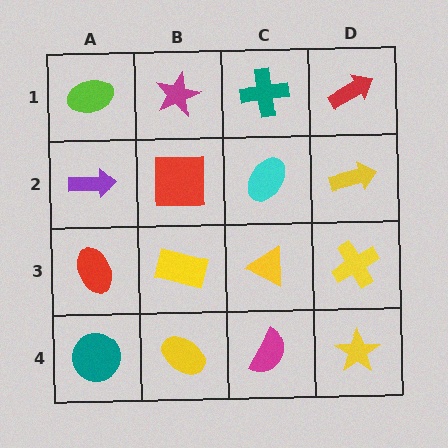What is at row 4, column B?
A yellow ellipse.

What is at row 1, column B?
A magenta star.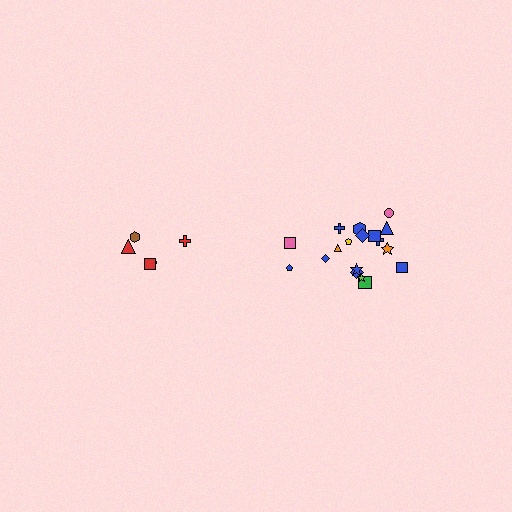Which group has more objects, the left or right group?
The right group.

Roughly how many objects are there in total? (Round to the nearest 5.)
Roughly 25 objects in total.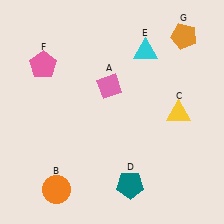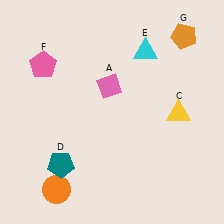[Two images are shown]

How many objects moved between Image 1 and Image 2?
1 object moved between the two images.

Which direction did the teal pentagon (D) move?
The teal pentagon (D) moved left.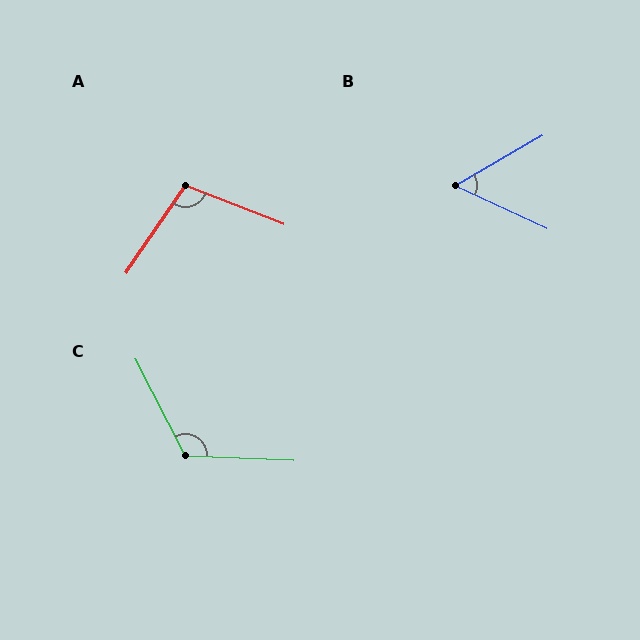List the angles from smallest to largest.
B (55°), A (103°), C (120°).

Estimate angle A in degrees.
Approximately 103 degrees.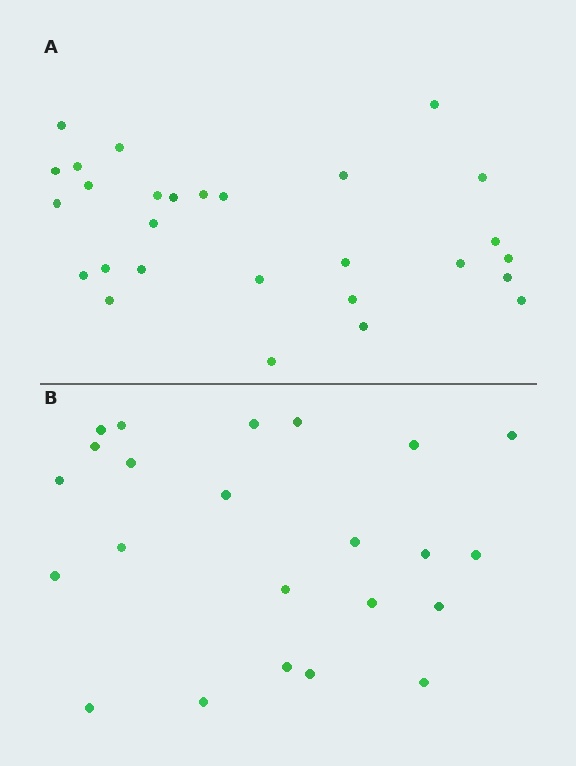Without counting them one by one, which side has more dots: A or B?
Region A (the top region) has more dots.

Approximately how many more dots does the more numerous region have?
Region A has about 5 more dots than region B.